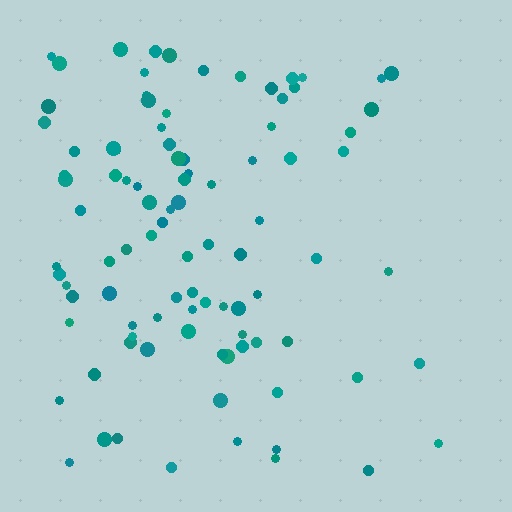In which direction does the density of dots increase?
From right to left, with the left side densest.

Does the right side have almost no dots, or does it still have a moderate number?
Still a moderate number, just noticeably fewer than the left.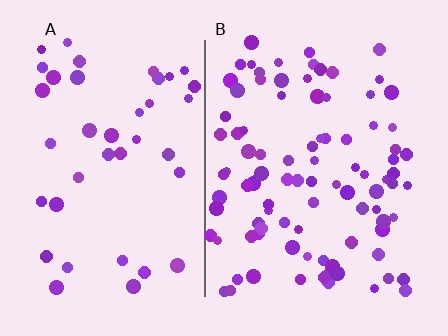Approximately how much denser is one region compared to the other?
Approximately 2.3× — region B over region A.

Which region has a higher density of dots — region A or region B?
B (the right).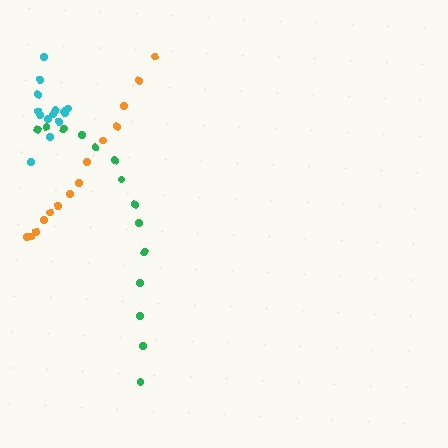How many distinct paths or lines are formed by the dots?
There are 3 distinct paths.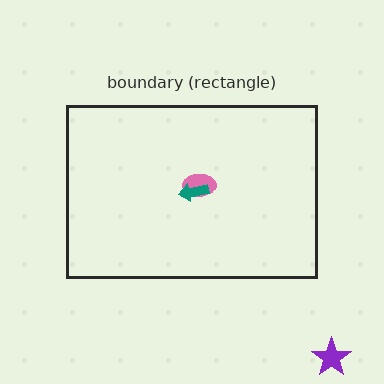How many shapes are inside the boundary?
2 inside, 1 outside.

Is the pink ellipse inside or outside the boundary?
Inside.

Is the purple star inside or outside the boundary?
Outside.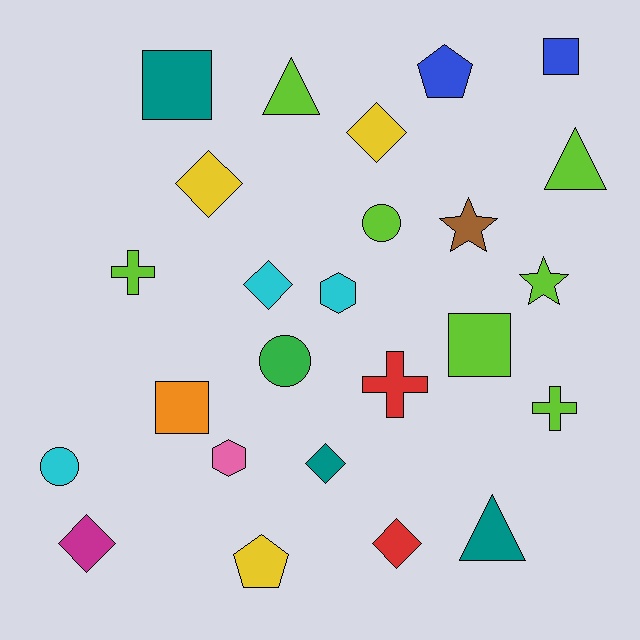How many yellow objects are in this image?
There are 3 yellow objects.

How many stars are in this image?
There are 2 stars.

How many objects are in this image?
There are 25 objects.